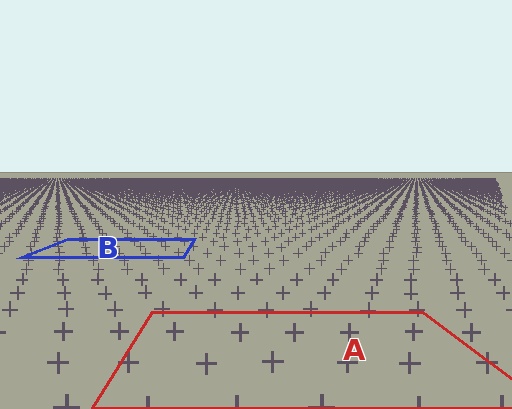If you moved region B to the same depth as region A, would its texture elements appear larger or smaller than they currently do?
They would appear larger. At a closer depth, the same texture elements are projected at a bigger on-screen size.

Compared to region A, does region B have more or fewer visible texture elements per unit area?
Region B has more texture elements per unit area — they are packed more densely because it is farther away.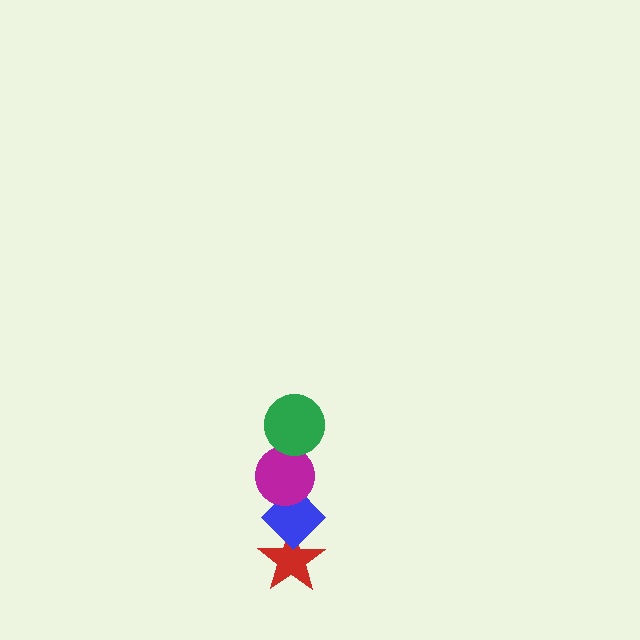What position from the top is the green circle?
The green circle is 1st from the top.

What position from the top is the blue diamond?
The blue diamond is 3rd from the top.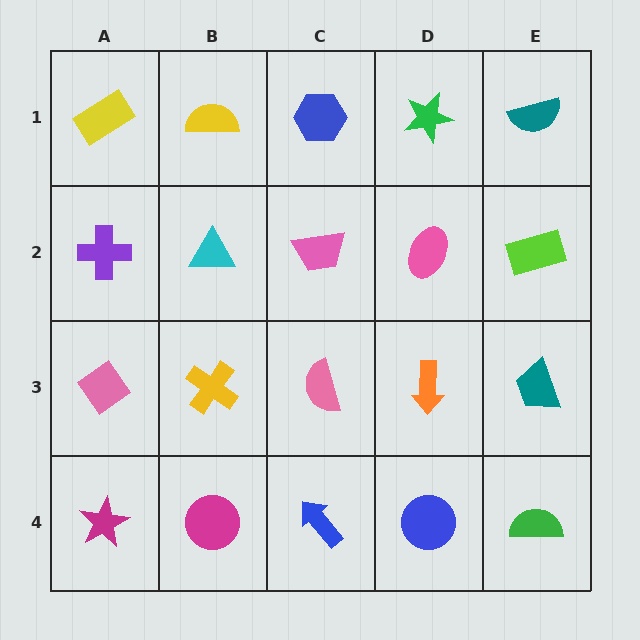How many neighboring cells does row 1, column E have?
2.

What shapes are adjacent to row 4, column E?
A teal trapezoid (row 3, column E), a blue circle (row 4, column D).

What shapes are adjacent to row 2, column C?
A blue hexagon (row 1, column C), a pink semicircle (row 3, column C), a cyan triangle (row 2, column B), a pink ellipse (row 2, column D).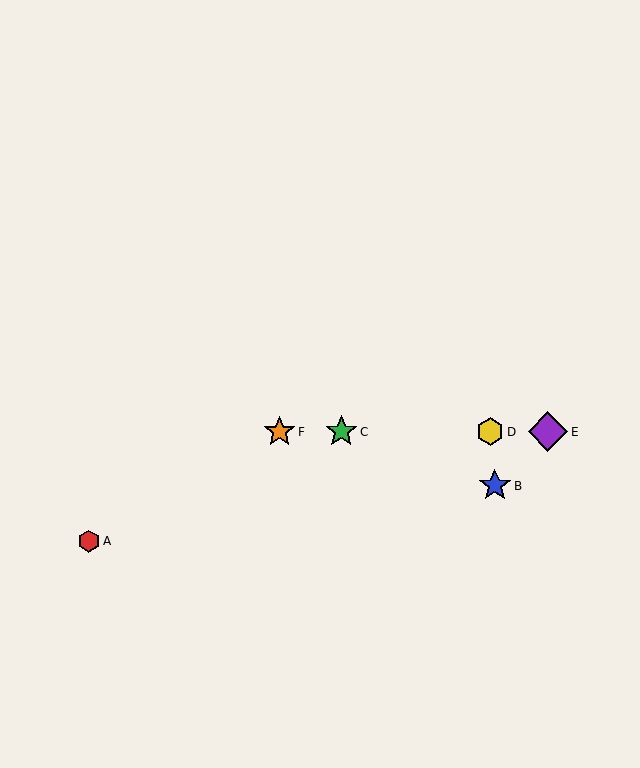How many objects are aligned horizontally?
4 objects (C, D, E, F) are aligned horizontally.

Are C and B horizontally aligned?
No, C is at y≈432 and B is at y≈486.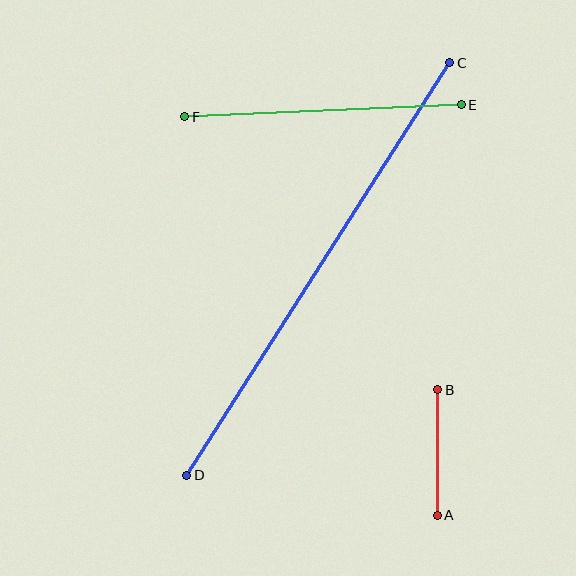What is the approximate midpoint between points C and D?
The midpoint is at approximately (318, 269) pixels.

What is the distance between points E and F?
The distance is approximately 277 pixels.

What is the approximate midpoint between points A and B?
The midpoint is at approximately (437, 452) pixels.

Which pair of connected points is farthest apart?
Points C and D are farthest apart.